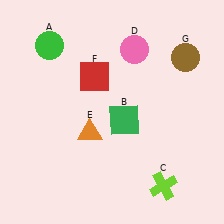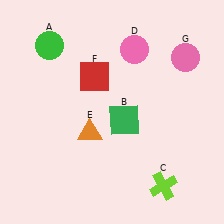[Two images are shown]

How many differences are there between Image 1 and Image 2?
There is 1 difference between the two images.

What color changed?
The circle (G) changed from brown in Image 1 to pink in Image 2.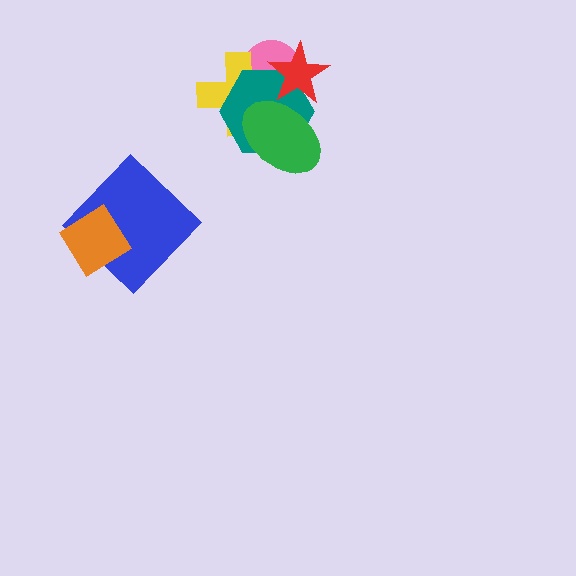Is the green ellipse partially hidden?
Yes, it is partially covered by another shape.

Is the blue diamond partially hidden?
Yes, it is partially covered by another shape.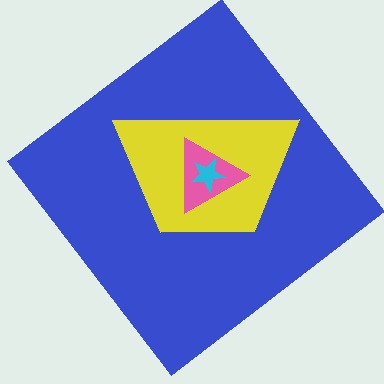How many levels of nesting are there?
4.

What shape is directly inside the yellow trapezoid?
The pink triangle.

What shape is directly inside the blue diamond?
The yellow trapezoid.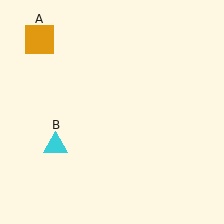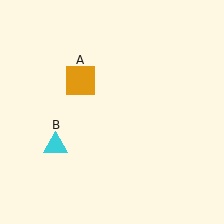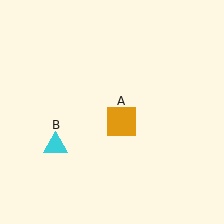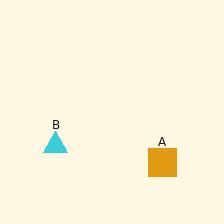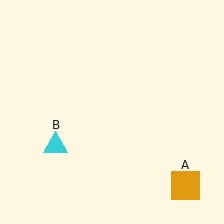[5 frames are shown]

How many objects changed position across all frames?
1 object changed position: orange square (object A).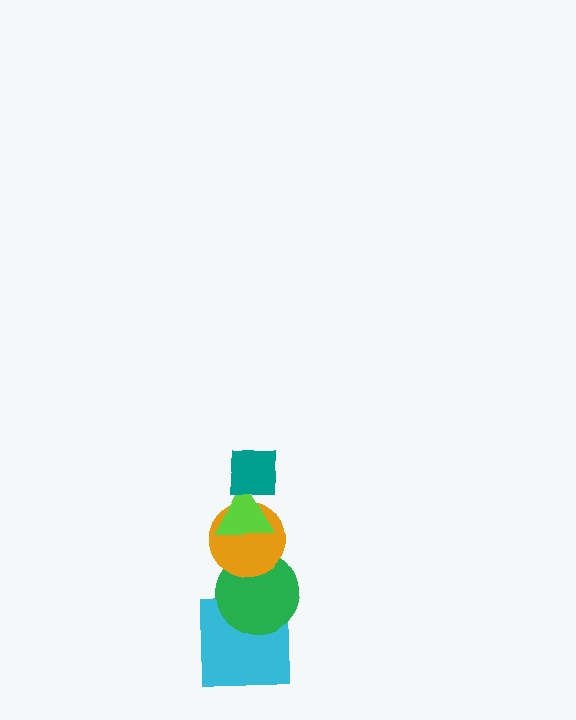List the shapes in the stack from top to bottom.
From top to bottom: the teal square, the lime triangle, the orange circle, the green circle, the cyan square.